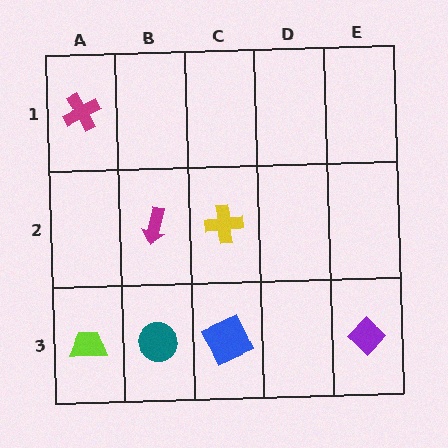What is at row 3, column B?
A teal circle.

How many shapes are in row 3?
4 shapes.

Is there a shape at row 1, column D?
No, that cell is empty.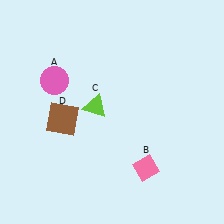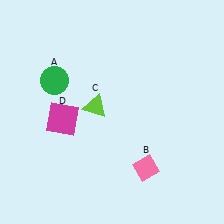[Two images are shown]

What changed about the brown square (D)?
In Image 1, D is brown. In Image 2, it changed to magenta.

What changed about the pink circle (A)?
In Image 1, A is pink. In Image 2, it changed to green.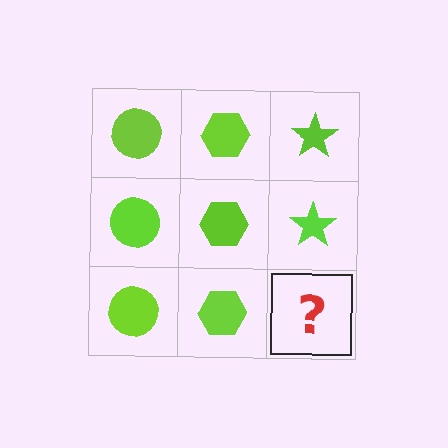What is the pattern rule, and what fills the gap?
The rule is that each column has a consistent shape. The gap should be filled with a lime star.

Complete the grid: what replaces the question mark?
The question mark should be replaced with a lime star.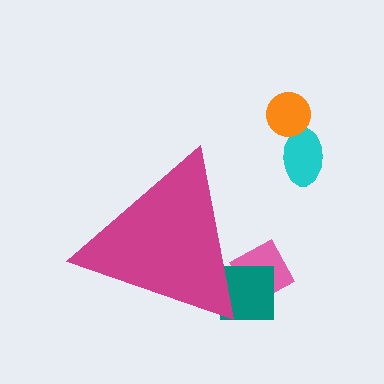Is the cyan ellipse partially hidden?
No, the cyan ellipse is fully visible.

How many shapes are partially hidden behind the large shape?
3 shapes are partially hidden.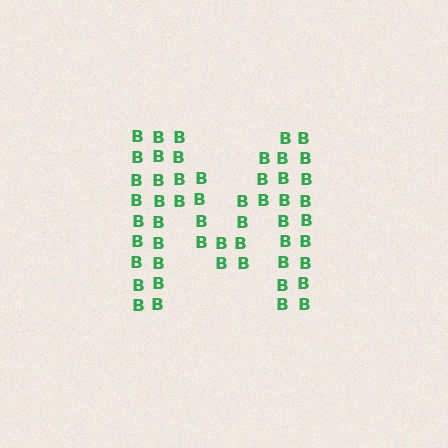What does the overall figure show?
The overall figure shows the letter M.